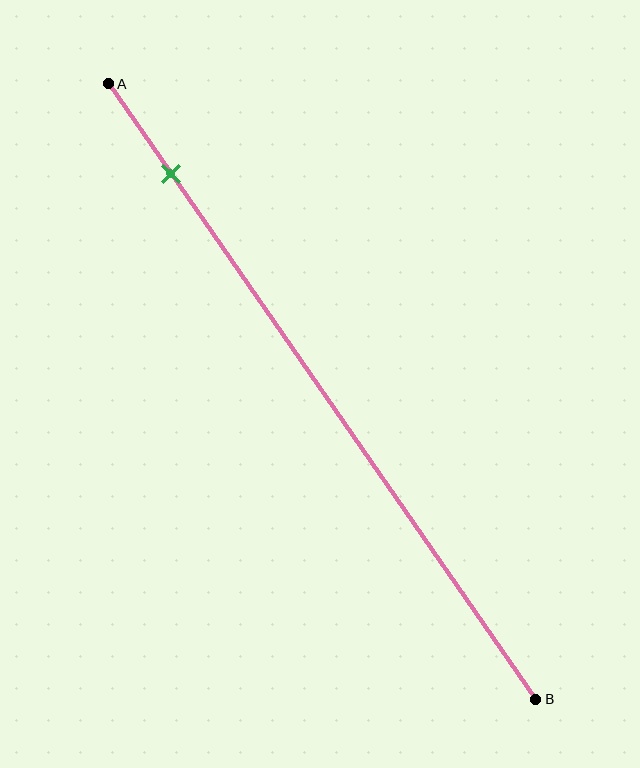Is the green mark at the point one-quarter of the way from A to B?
No, the mark is at about 15% from A, not at the 25% one-quarter point.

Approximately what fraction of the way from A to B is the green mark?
The green mark is approximately 15% of the way from A to B.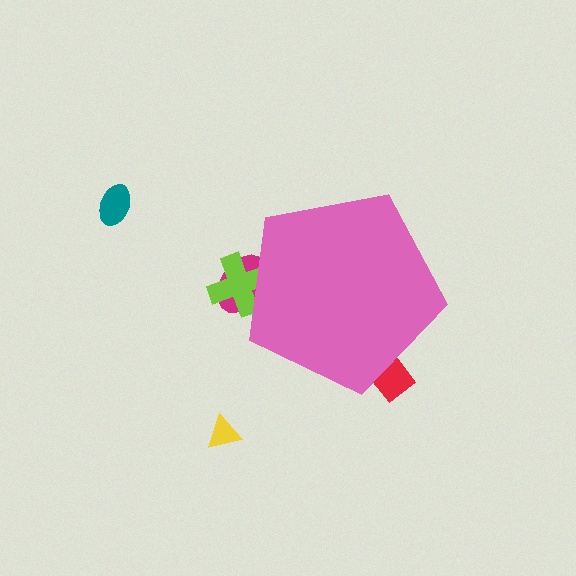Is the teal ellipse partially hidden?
No, the teal ellipse is fully visible.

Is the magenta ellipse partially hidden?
Yes, the magenta ellipse is partially hidden behind the pink pentagon.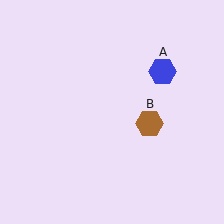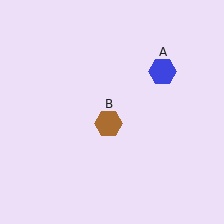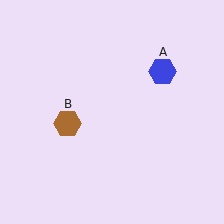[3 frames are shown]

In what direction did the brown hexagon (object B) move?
The brown hexagon (object B) moved left.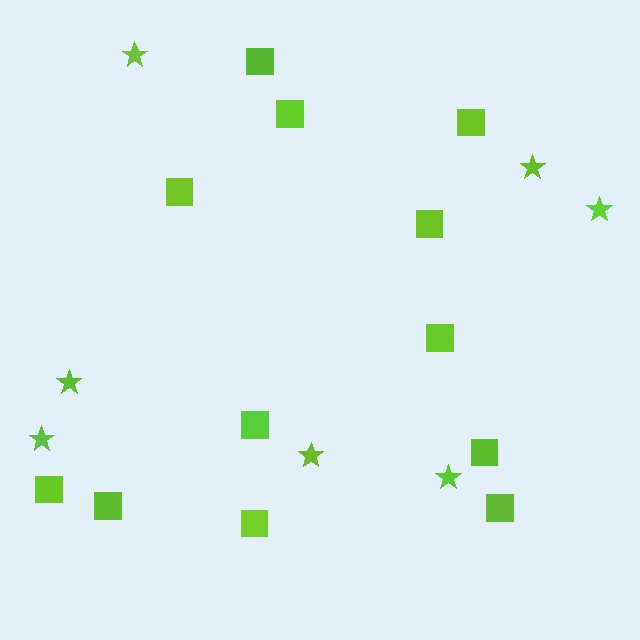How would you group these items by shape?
There are 2 groups: one group of stars (7) and one group of squares (12).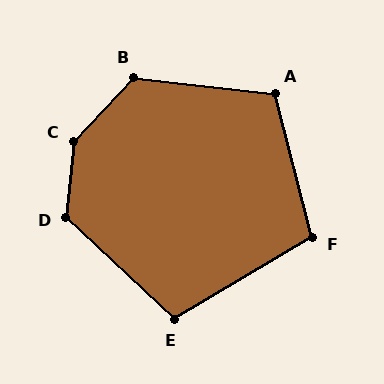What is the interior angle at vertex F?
Approximately 106 degrees (obtuse).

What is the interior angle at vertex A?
Approximately 111 degrees (obtuse).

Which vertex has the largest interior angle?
C, at approximately 143 degrees.